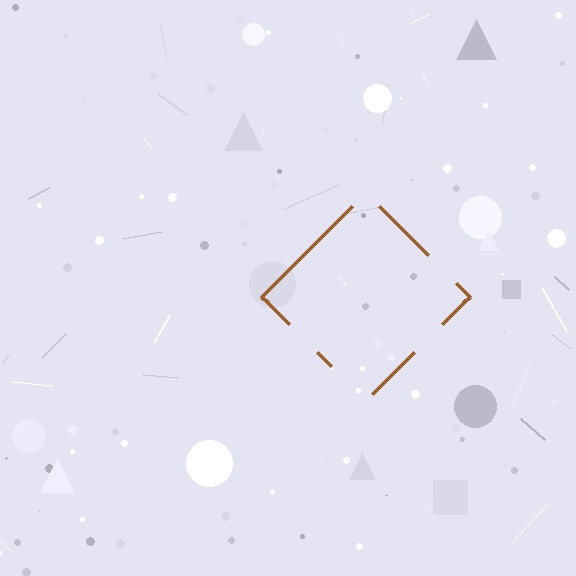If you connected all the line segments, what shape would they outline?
They would outline a diamond.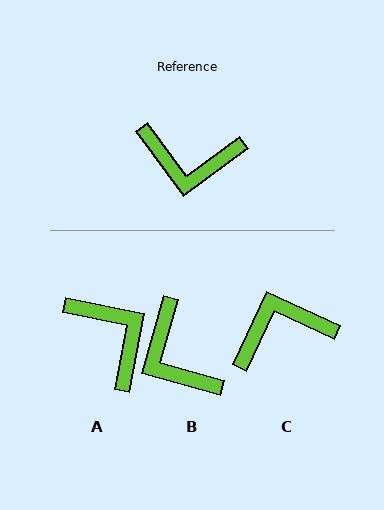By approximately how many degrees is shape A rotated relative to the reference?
Approximately 132 degrees counter-clockwise.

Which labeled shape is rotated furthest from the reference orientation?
C, about 151 degrees away.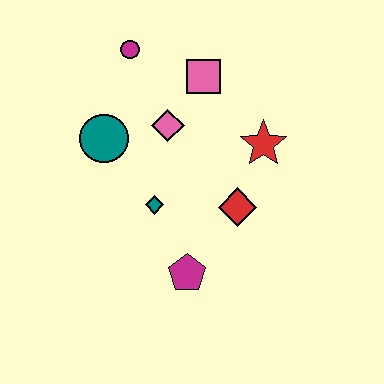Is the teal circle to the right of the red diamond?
No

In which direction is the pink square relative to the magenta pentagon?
The pink square is above the magenta pentagon.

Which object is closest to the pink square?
The pink diamond is closest to the pink square.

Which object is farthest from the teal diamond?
The magenta circle is farthest from the teal diamond.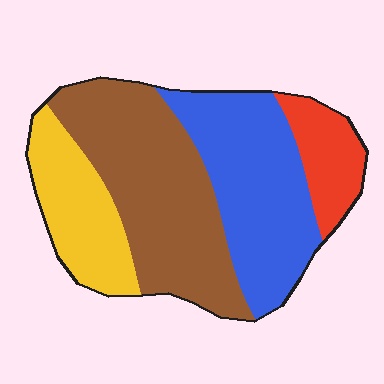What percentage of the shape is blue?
Blue covers roughly 30% of the shape.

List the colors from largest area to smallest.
From largest to smallest: brown, blue, yellow, red.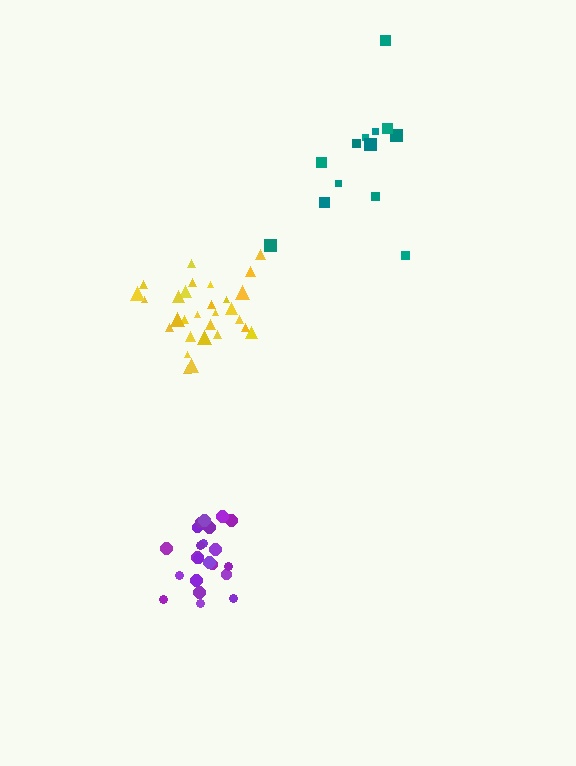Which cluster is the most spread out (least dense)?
Teal.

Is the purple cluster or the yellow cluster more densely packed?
Purple.